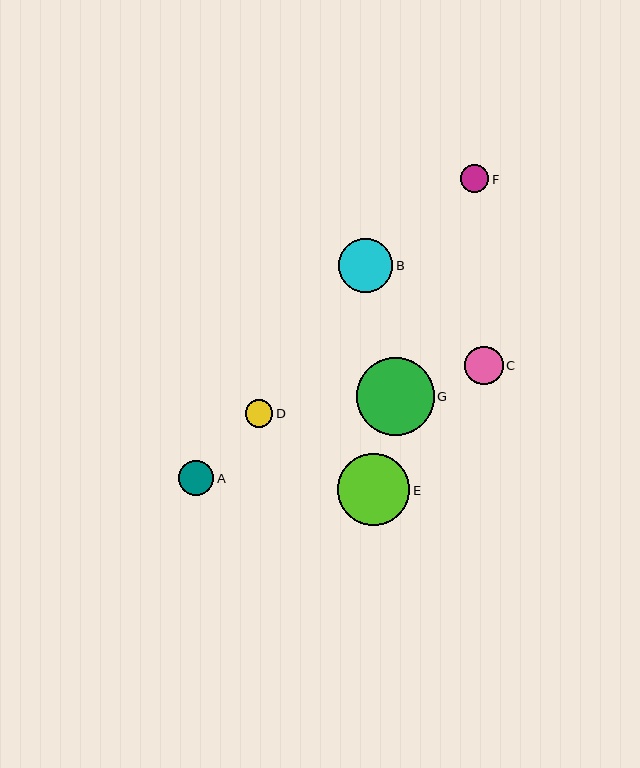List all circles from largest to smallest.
From largest to smallest: G, E, B, C, A, F, D.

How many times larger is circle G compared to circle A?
Circle G is approximately 2.2 times the size of circle A.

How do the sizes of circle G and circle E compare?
Circle G and circle E are approximately the same size.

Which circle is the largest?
Circle G is the largest with a size of approximately 78 pixels.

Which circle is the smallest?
Circle D is the smallest with a size of approximately 28 pixels.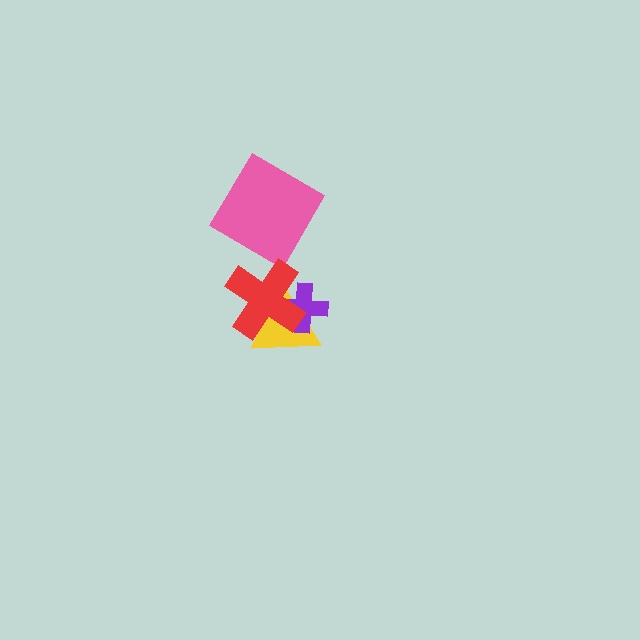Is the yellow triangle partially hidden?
Yes, it is partially covered by another shape.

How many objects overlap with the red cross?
2 objects overlap with the red cross.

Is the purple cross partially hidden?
Yes, it is partially covered by another shape.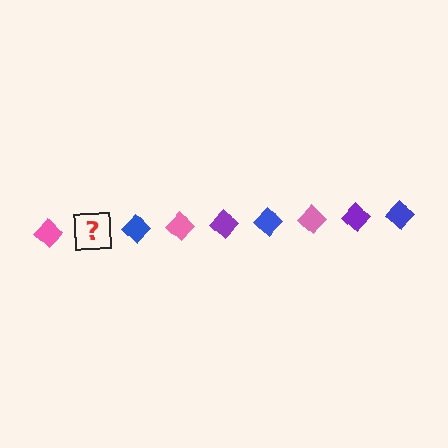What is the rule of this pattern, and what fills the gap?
The rule is that the pattern cycles through pink, purple, blue diamonds. The gap should be filled with a purple diamond.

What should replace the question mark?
The question mark should be replaced with a purple diamond.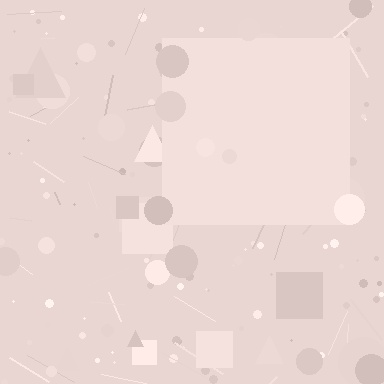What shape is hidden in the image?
A square is hidden in the image.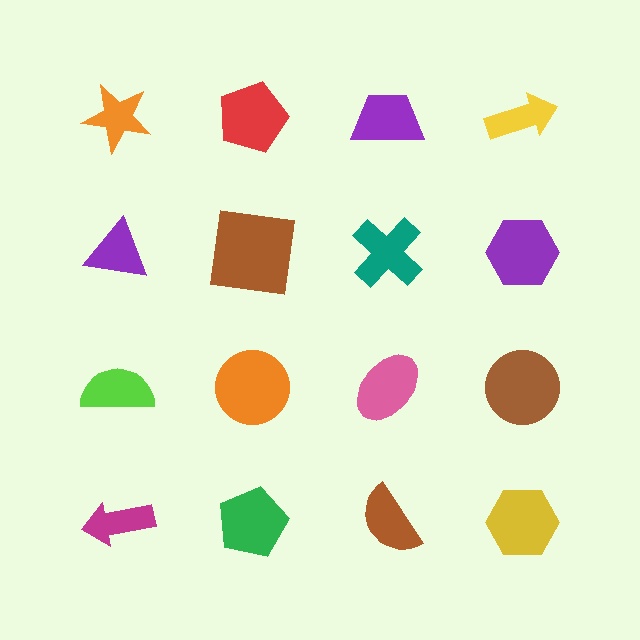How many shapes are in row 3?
4 shapes.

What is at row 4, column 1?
A magenta arrow.